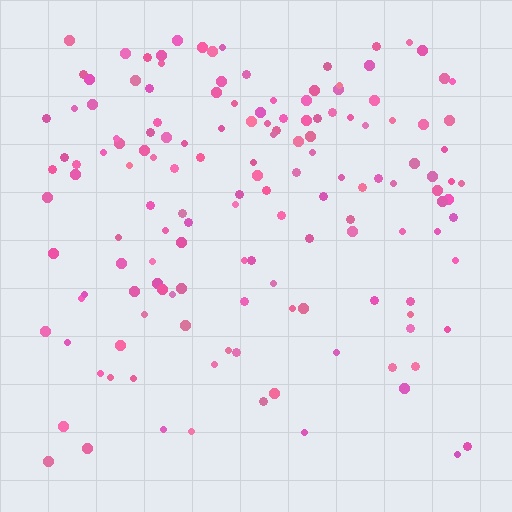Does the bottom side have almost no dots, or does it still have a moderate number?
Still a moderate number, just noticeably fewer than the top.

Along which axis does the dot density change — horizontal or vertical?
Vertical.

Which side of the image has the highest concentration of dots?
The top.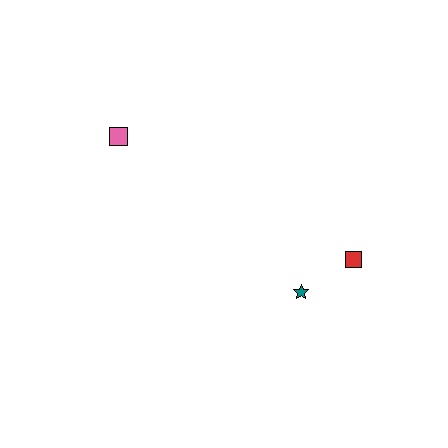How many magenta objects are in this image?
There are no magenta objects.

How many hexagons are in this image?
There are no hexagons.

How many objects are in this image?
There are 3 objects.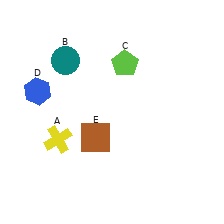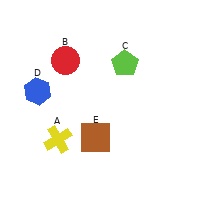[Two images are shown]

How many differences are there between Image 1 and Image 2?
There is 1 difference between the two images.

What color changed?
The circle (B) changed from teal in Image 1 to red in Image 2.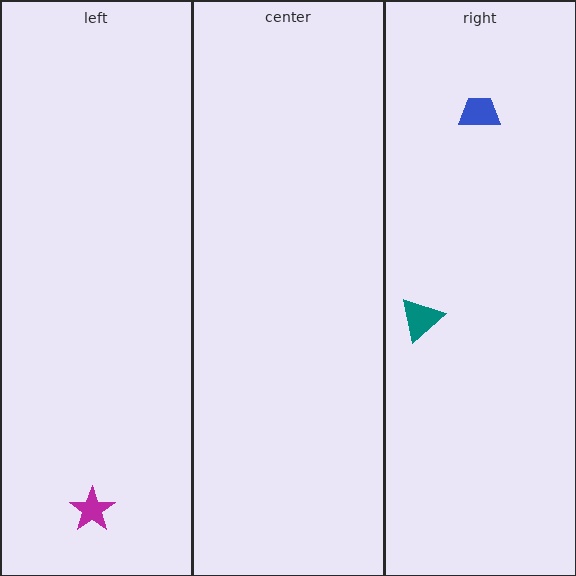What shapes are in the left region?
The magenta star.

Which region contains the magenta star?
The left region.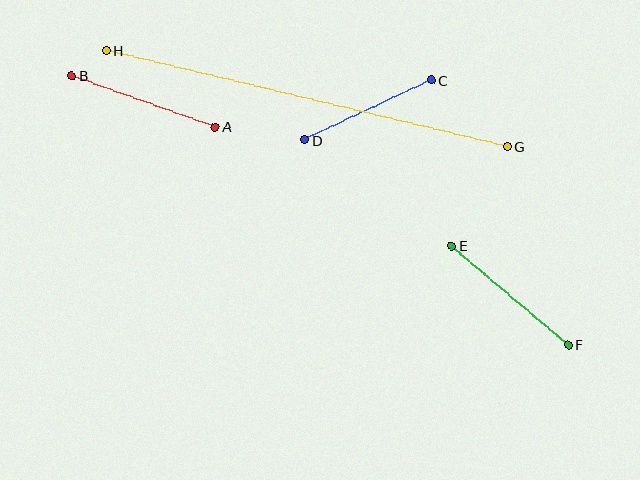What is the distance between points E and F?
The distance is approximately 153 pixels.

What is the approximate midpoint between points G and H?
The midpoint is at approximately (307, 98) pixels.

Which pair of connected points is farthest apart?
Points G and H are farthest apart.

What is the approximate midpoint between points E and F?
The midpoint is at approximately (510, 295) pixels.